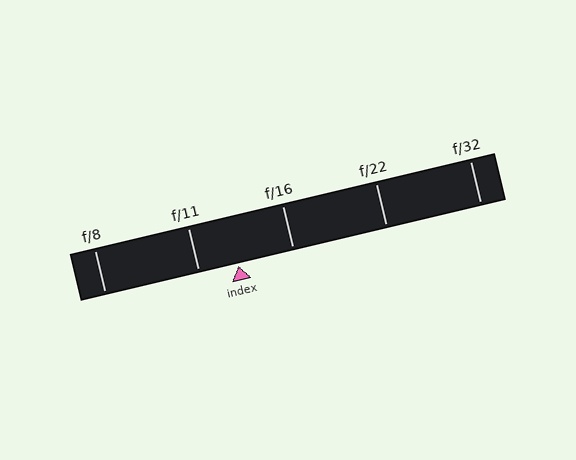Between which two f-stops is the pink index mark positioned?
The index mark is between f/11 and f/16.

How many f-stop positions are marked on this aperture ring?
There are 5 f-stop positions marked.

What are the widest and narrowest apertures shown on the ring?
The widest aperture shown is f/8 and the narrowest is f/32.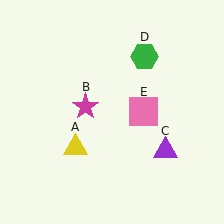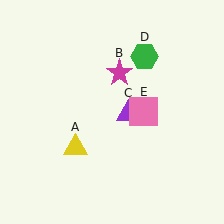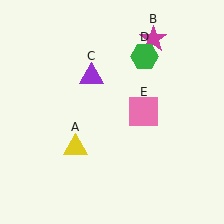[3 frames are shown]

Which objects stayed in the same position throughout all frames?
Yellow triangle (object A) and green hexagon (object D) and pink square (object E) remained stationary.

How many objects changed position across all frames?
2 objects changed position: magenta star (object B), purple triangle (object C).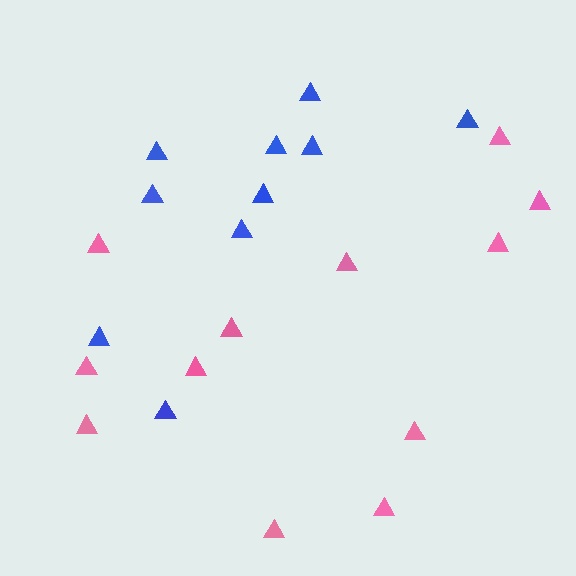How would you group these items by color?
There are 2 groups: one group of blue triangles (10) and one group of pink triangles (12).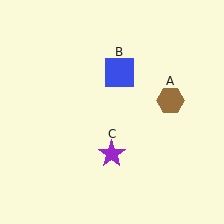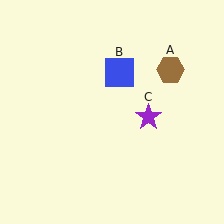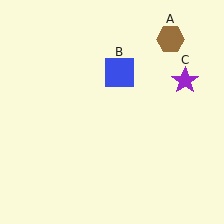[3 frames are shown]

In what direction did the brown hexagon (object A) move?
The brown hexagon (object A) moved up.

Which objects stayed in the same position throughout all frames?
Blue square (object B) remained stationary.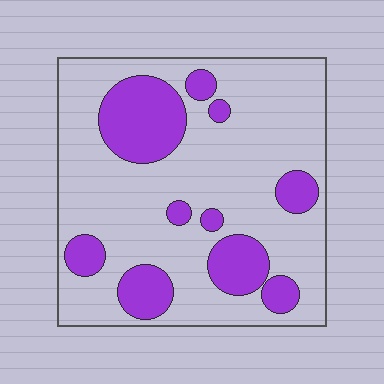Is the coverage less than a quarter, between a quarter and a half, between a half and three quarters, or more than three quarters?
Less than a quarter.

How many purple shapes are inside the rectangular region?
10.